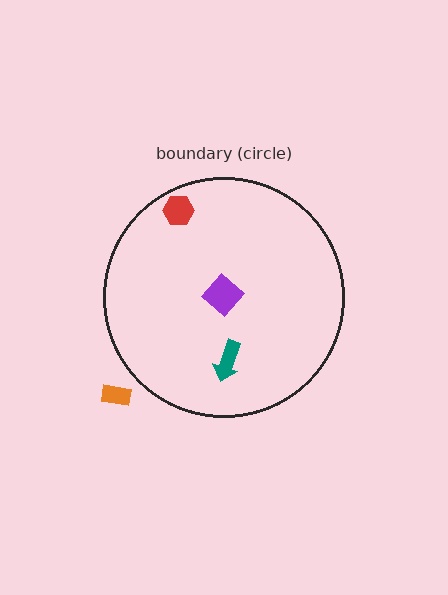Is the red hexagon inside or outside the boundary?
Inside.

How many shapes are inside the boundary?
3 inside, 1 outside.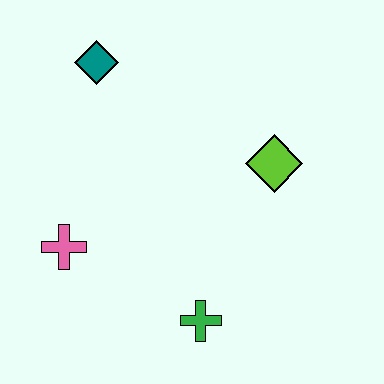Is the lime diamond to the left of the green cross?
No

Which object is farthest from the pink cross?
The lime diamond is farthest from the pink cross.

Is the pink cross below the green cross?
No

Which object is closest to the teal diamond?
The pink cross is closest to the teal diamond.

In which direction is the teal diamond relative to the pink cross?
The teal diamond is above the pink cross.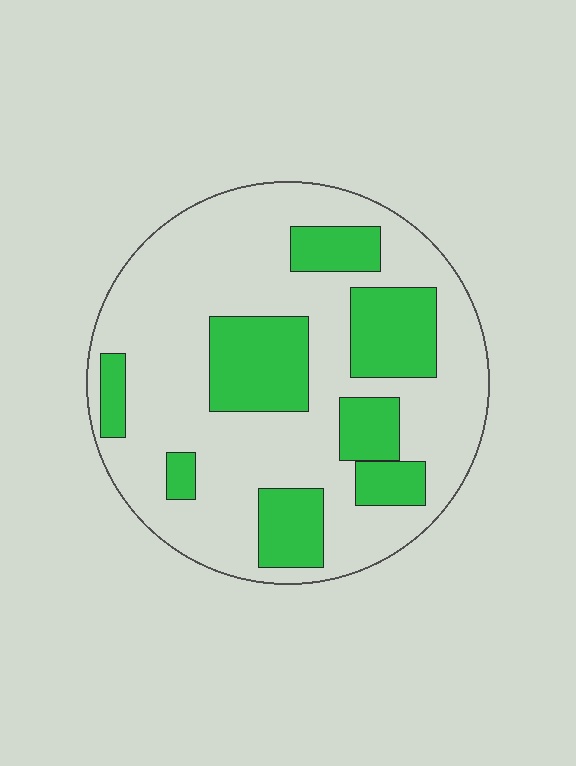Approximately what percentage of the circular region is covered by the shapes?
Approximately 30%.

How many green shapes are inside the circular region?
8.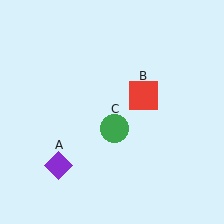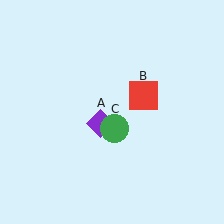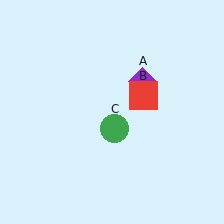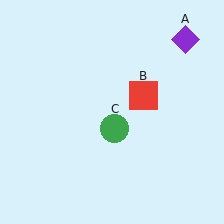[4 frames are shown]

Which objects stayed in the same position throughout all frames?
Red square (object B) and green circle (object C) remained stationary.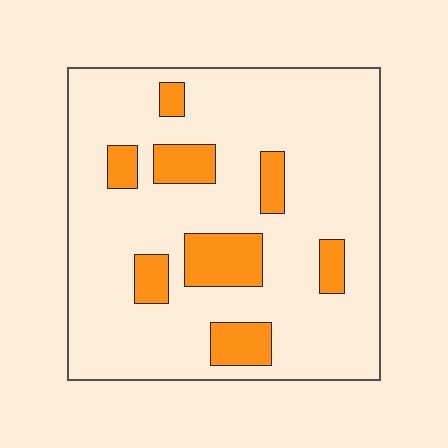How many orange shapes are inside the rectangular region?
8.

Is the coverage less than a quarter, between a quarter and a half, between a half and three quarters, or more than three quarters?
Less than a quarter.